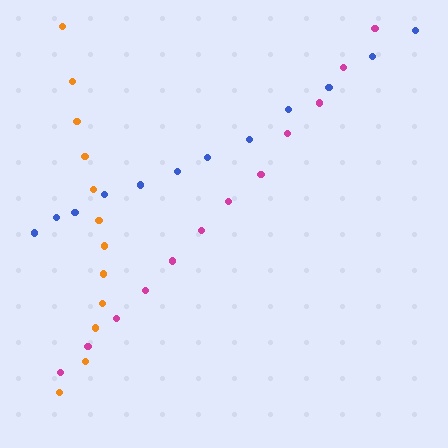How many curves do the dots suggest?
There are 3 distinct paths.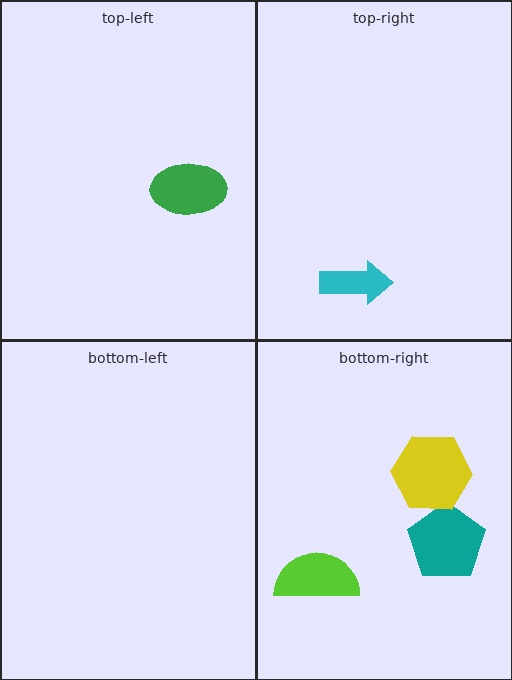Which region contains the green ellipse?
The top-left region.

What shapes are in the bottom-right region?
The teal pentagon, the lime semicircle, the yellow hexagon.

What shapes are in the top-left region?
The green ellipse.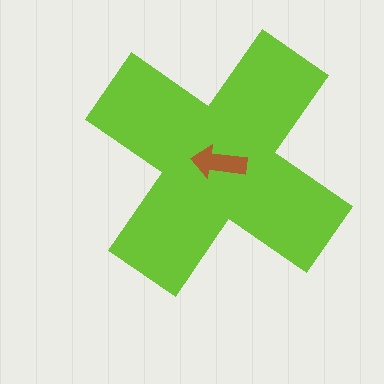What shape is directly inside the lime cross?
The brown arrow.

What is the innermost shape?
The brown arrow.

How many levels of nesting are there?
2.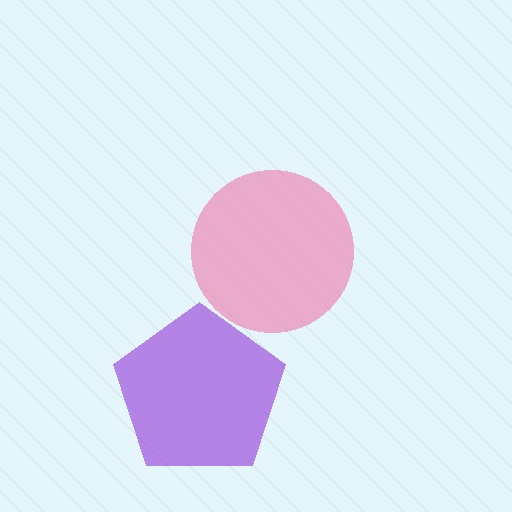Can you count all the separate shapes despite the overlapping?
Yes, there are 2 separate shapes.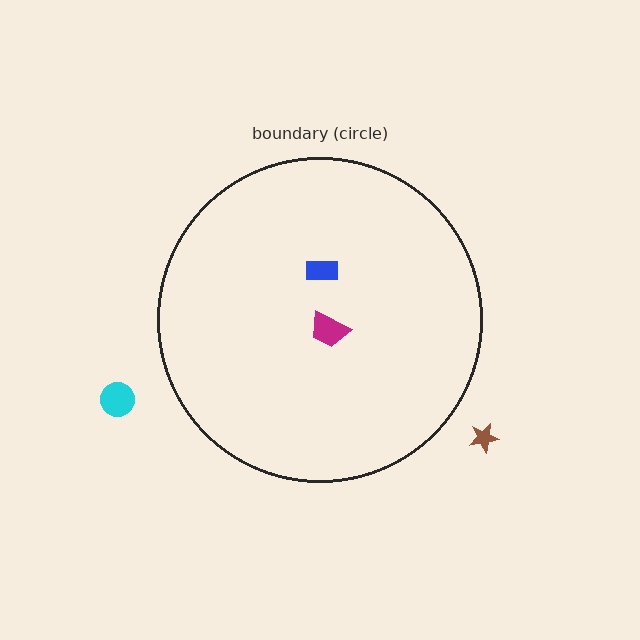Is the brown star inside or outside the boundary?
Outside.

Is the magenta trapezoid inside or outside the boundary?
Inside.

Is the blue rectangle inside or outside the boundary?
Inside.